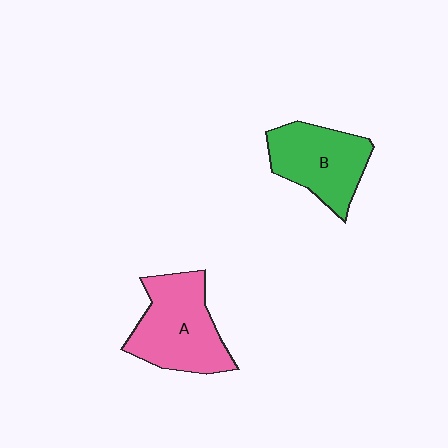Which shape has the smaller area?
Shape B (green).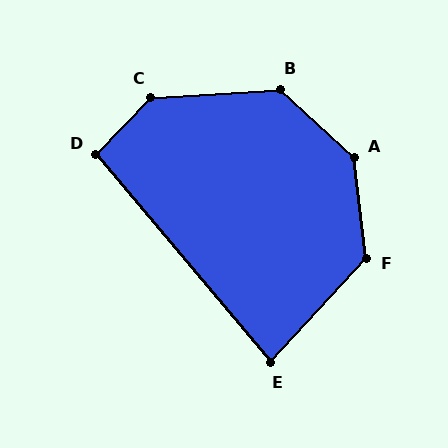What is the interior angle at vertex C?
Approximately 138 degrees (obtuse).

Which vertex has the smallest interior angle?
E, at approximately 83 degrees.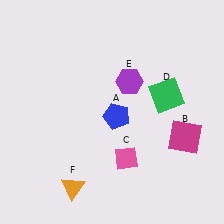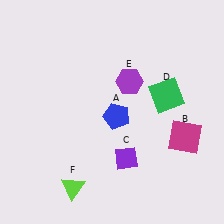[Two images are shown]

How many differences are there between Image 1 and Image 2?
There are 2 differences between the two images.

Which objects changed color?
C changed from pink to purple. F changed from orange to lime.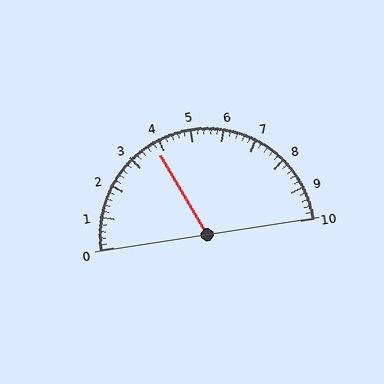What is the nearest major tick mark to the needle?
The nearest major tick mark is 4.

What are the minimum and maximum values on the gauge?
The gauge ranges from 0 to 10.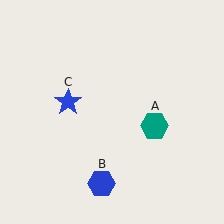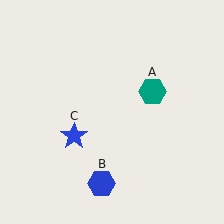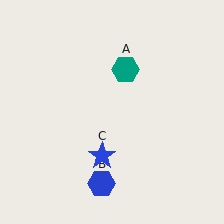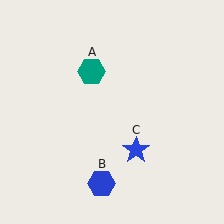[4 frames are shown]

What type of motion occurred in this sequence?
The teal hexagon (object A), blue star (object C) rotated counterclockwise around the center of the scene.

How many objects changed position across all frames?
2 objects changed position: teal hexagon (object A), blue star (object C).